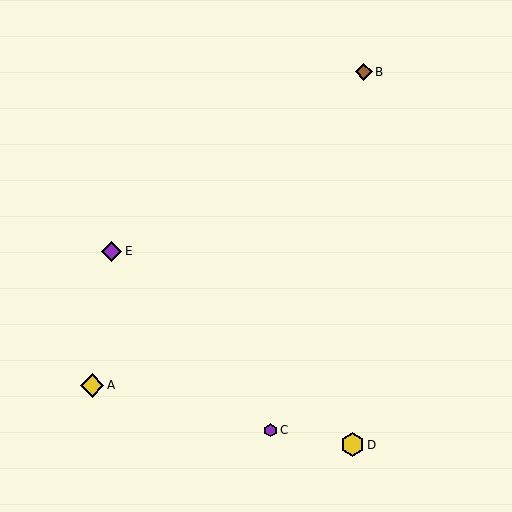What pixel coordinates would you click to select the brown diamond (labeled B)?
Click at (364, 72) to select the brown diamond B.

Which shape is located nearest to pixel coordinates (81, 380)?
The yellow diamond (labeled A) at (92, 385) is nearest to that location.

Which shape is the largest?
The yellow hexagon (labeled D) is the largest.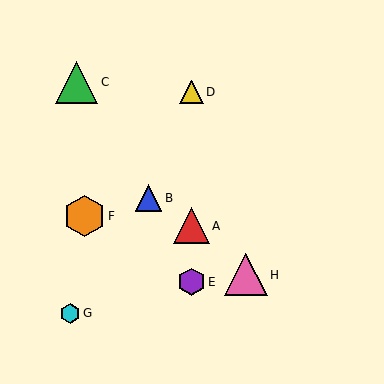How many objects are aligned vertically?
3 objects (A, D, E) are aligned vertically.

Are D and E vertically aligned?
Yes, both are at x≈191.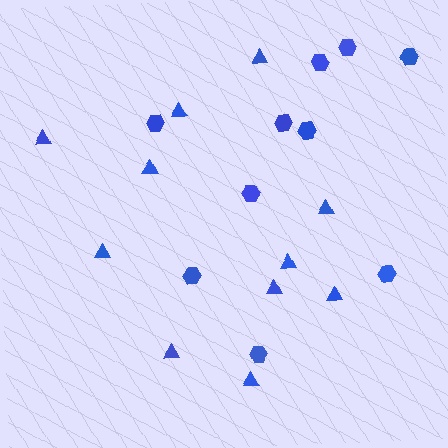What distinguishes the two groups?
There are 2 groups: one group of hexagons (10) and one group of triangles (11).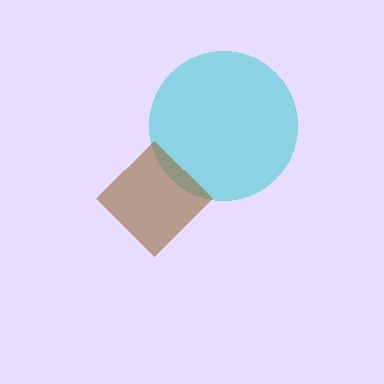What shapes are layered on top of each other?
The layered shapes are: a cyan circle, a brown diamond.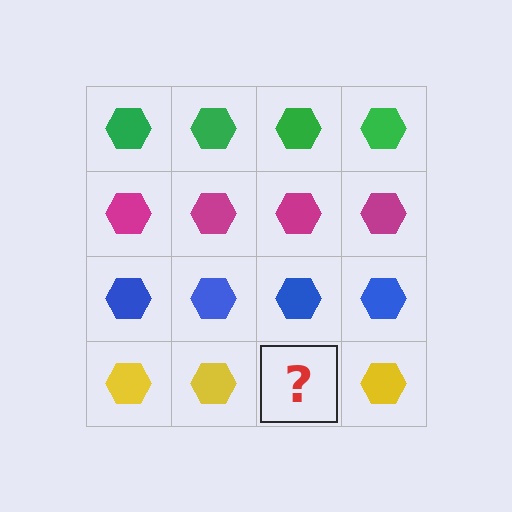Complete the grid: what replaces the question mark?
The question mark should be replaced with a yellow hexagon.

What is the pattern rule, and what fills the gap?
The rule is that each row has a consistent color. The gap should be filled with a yellow hexagon.